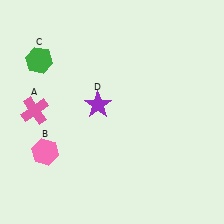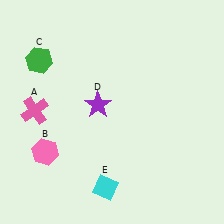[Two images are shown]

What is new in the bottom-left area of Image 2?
A cyan diamond (E) was added in the bottom-left area of Image 2.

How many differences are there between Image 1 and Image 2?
There is 1 difference between the two images.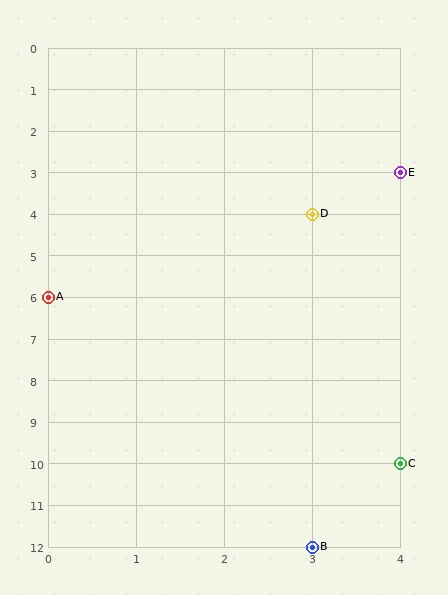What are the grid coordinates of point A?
Point A is at grid coordinates (0, 6).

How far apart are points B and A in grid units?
Points B and A are 3 columns and 6 rows apart (about 6.7 grid units diagonally).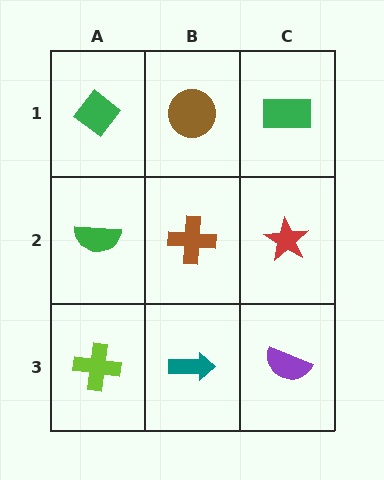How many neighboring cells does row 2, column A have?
3.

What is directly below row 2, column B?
A teal arrow.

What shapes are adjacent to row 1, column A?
A green semicircle (row 2, column A), a brown circle (row 1, column B).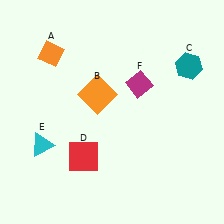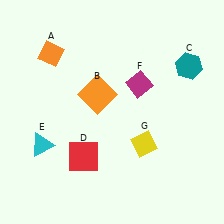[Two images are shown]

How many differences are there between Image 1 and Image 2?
There is 1 difference between the two images.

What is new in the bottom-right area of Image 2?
A yellow diamond (G) was added in the bottom-right area of Image 2.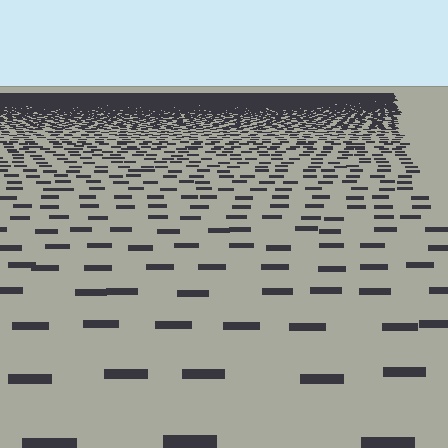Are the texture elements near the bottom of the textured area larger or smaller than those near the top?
Larger. Near the bottom, elements are closer to the viewer and appear at a bigger on-screen size.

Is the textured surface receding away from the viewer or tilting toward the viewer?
The surface is receding away from the viewer. Texture elements get smaller and denser toward the top.